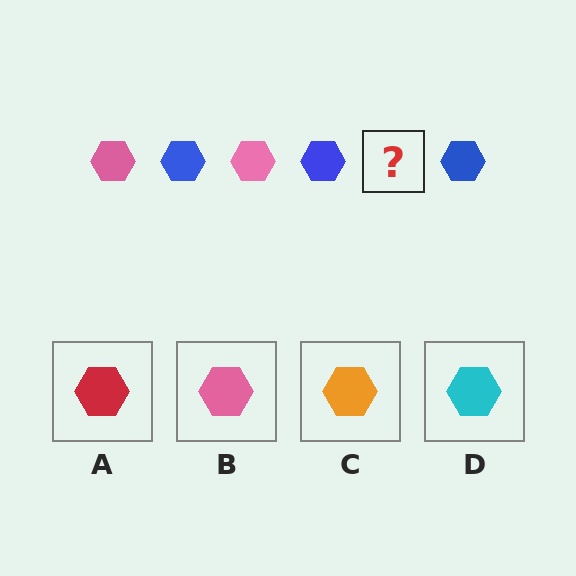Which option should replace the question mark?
Option B.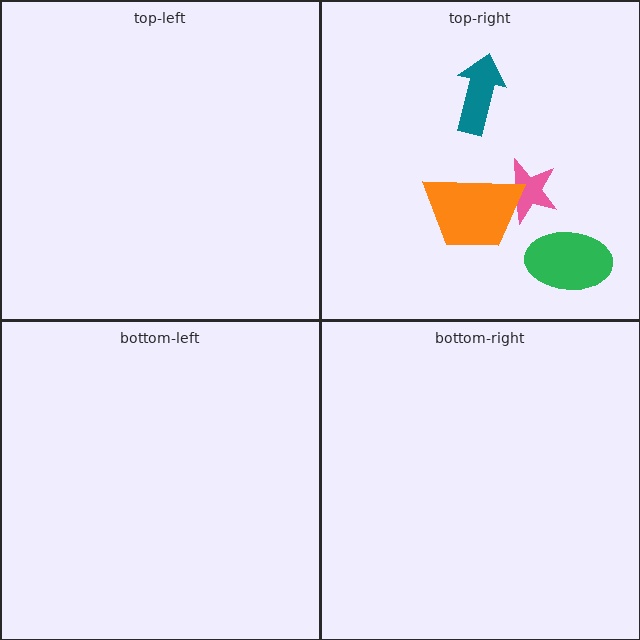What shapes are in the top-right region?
The green ellipse, the pink star, the teal arrow, the orange trapezoid.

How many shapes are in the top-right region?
4.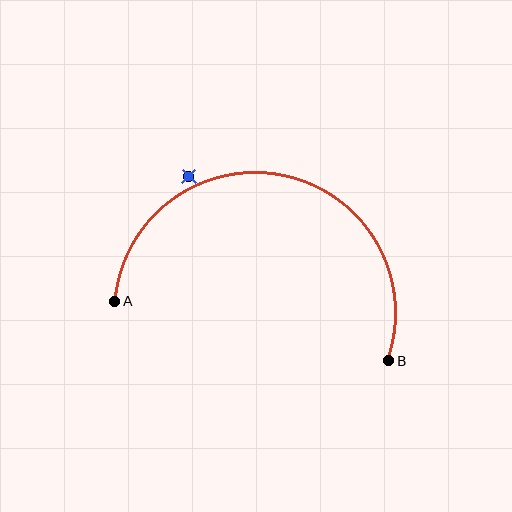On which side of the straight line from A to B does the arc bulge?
The arc bulges above the straight line connecting A and B.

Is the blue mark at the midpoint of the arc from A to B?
No — the blue mark does not lie on the arc at all. It sits slightly outside the curve.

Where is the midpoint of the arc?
The arc midpoint is the point on the curve farthest from the straight line joining A and B. It sits above that line.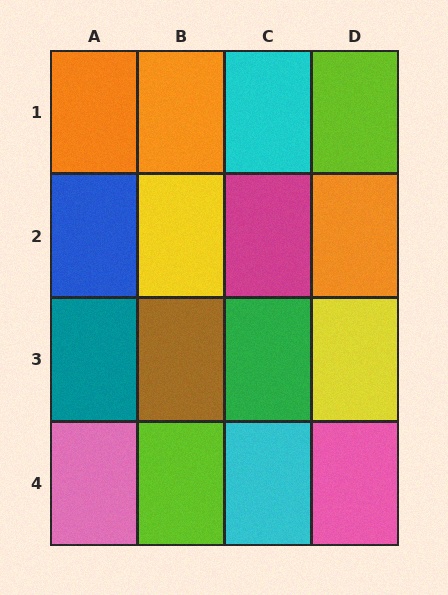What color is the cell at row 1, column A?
Orange.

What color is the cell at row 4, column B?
Lime.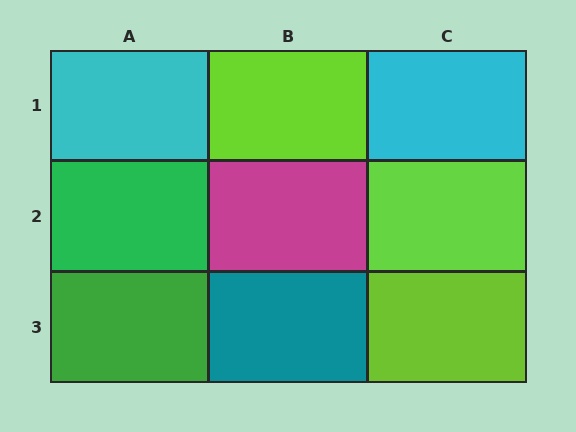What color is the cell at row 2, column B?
Magenta.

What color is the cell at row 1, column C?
Cyan.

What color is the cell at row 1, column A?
Cyan.